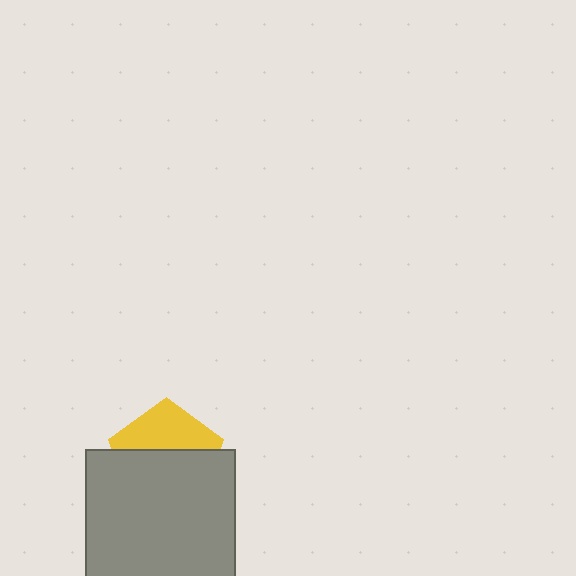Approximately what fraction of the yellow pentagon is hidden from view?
Roughly 60% of the yellow pentagon is hidden behind the gray square.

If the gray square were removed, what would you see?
You would see the complete yellow pentagon.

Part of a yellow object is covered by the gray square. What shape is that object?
It is a pentagon.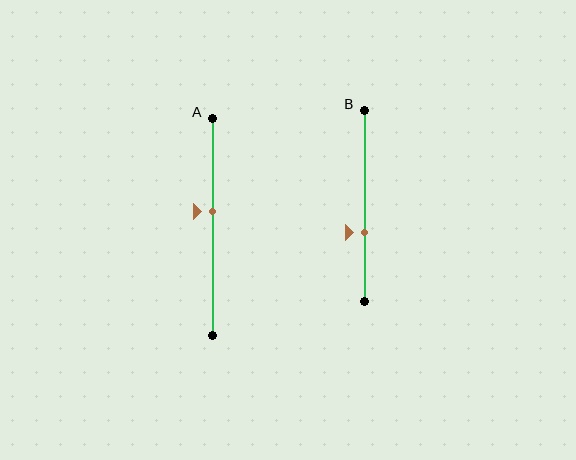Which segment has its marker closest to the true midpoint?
Segment A has its marker closest to the true midpoint.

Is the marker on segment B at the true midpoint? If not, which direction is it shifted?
No, the marker on segment B is shifted downward by about 14% of the segment length.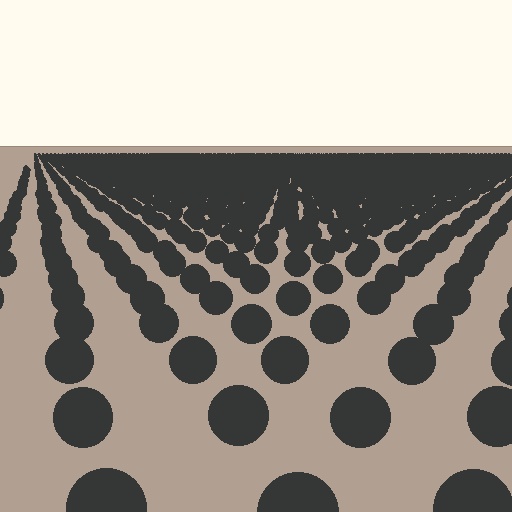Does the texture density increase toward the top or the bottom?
Density increases toward the top.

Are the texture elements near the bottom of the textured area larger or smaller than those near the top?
Larger. Near the bottom, elements are closer to the viewer and appear at a bigger on-screen size.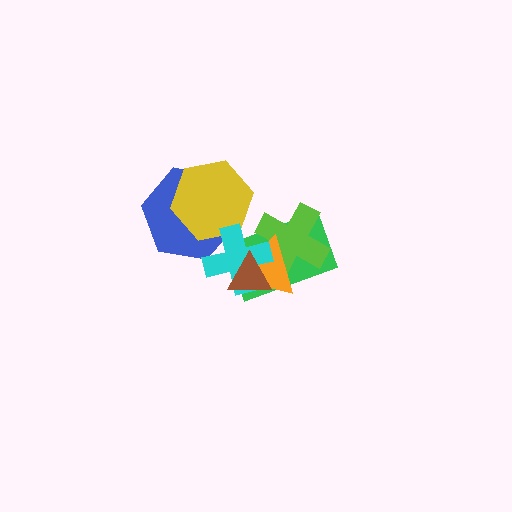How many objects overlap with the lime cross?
4 objects overlap with the lime cross.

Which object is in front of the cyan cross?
The brown triangle is in front of the cyan cross.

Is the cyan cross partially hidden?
Yes, it is partially covered by another shape.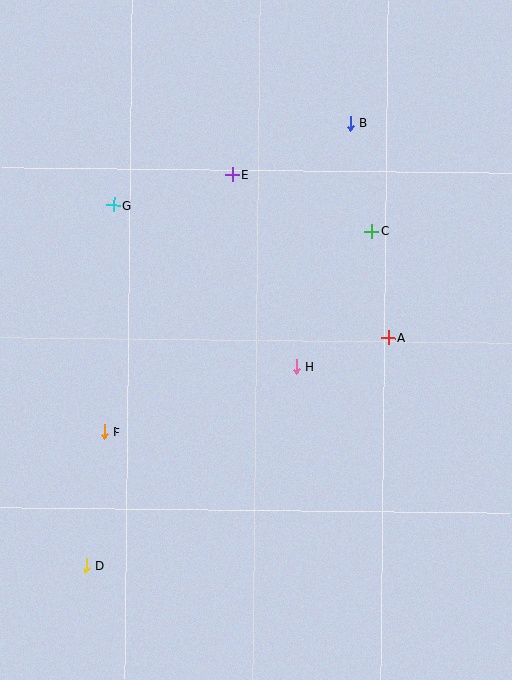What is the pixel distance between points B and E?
The distance between B and E is 129 pixels.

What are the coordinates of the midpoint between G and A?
The midpoint between G and A is at (251, 271).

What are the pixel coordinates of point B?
Point B is at (350, 123).